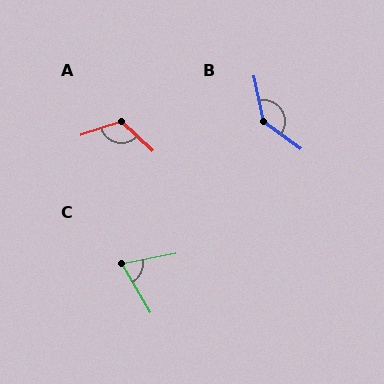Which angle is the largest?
B, at approximately 138 degrees.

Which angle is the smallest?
C, at approximately 70 degrees.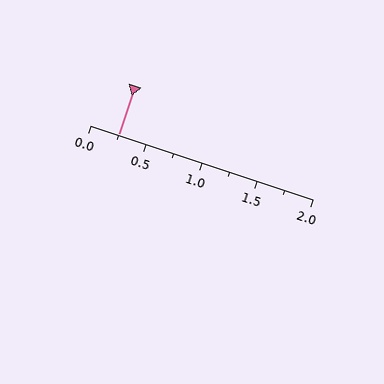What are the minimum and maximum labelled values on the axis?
The axis runs from 0.0 to 2.0.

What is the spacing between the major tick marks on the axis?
The major ticks are spaced 0.5 apart.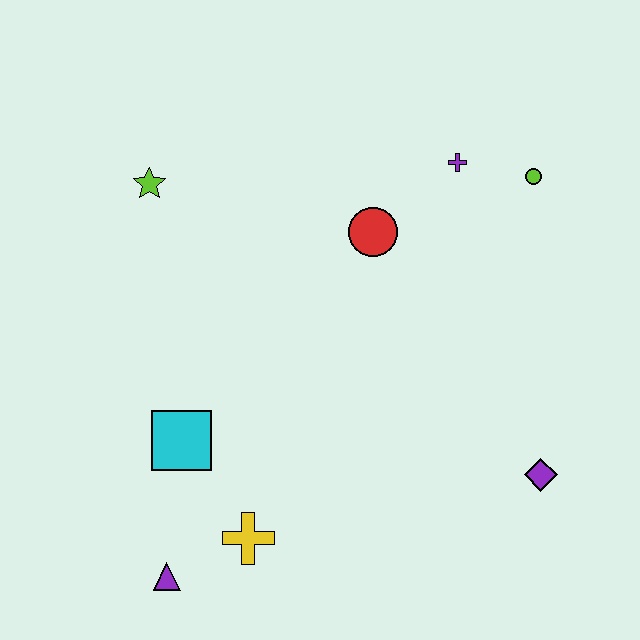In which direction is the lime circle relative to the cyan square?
The lime circle is to the right of the cyan square.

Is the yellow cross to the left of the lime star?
No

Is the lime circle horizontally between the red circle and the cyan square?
No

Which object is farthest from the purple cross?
The purple triangle is farthest from the purple cross.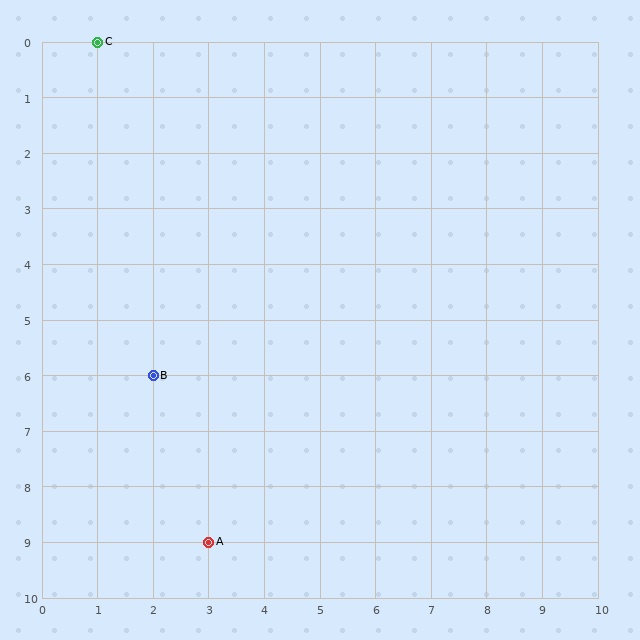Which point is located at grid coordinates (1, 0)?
Point C is at (1, 0).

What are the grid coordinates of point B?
Point B is at grid coordinates (2, 6).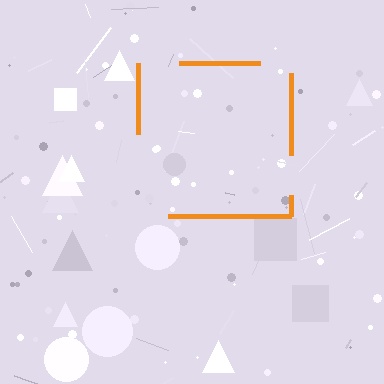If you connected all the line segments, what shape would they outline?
They would outline a square.